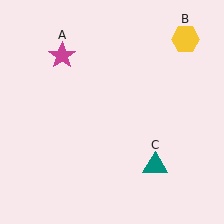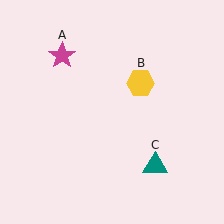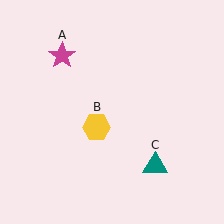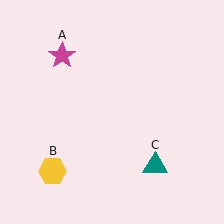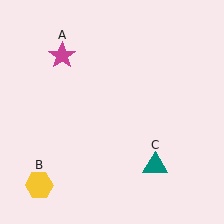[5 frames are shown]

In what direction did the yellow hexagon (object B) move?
The yellow hexagon (object B) moved down and to the left.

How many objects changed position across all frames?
1 object changed position: yellow hexagon (object B).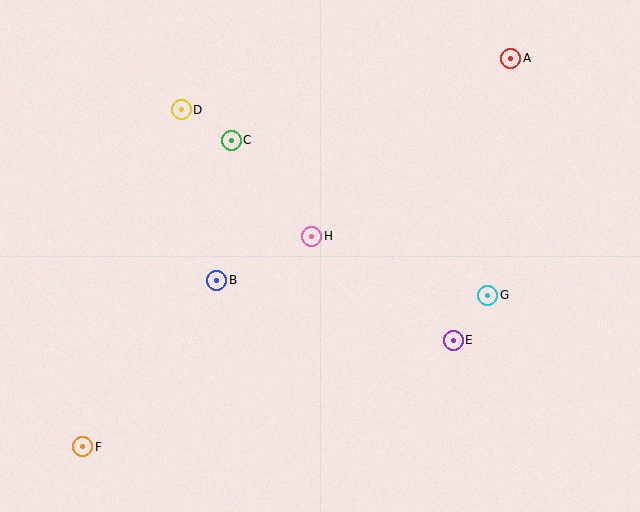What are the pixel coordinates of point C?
Point C is at (231, 140).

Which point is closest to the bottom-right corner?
Point E is closest to the bottom-right corner.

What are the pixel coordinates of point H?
Point H is at (312, 236).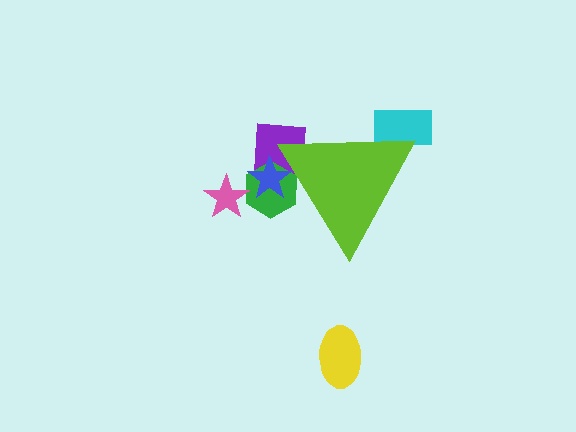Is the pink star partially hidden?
No, the pink star is fully visible.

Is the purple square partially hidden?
Yes, the purple square is partially hidden behind the lime triangle.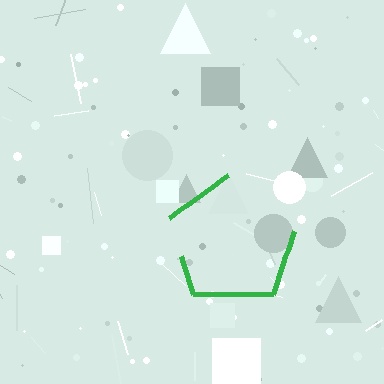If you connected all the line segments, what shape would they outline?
They would outline a pentagon.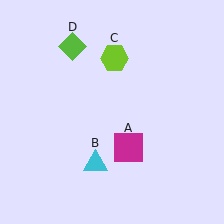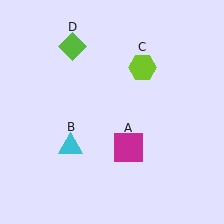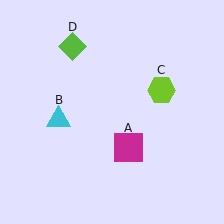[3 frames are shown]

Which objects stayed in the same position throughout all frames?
Magenta square (object A) and lime diamond (object D) remained stationary.